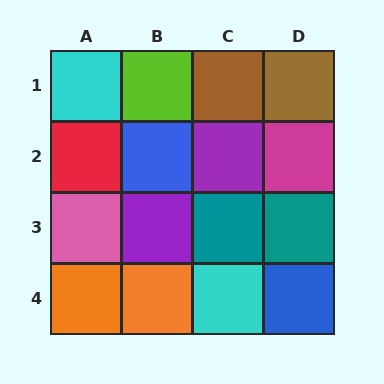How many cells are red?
1 cell is red.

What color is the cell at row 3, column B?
Purple.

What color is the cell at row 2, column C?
Purple.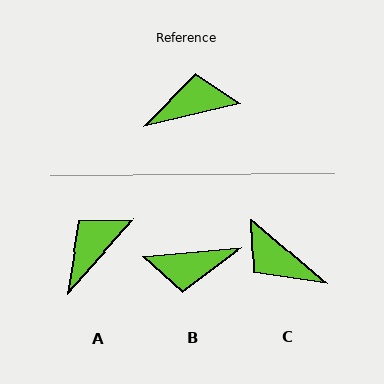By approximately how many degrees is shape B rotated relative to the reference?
Approximately 172 degrees counter-clockwise.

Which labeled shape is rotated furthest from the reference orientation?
B, about 172 degrees away.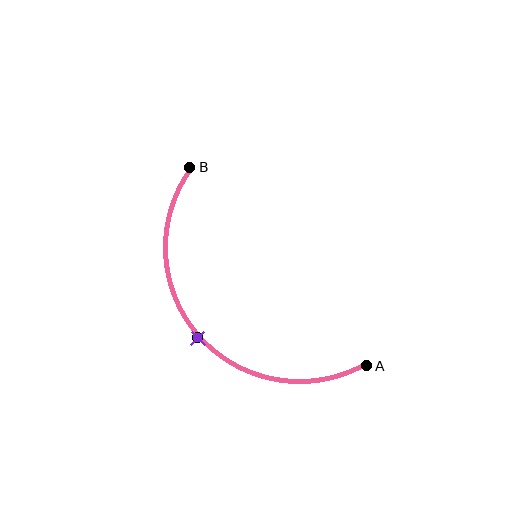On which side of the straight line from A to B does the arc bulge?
The arc bulges below and to the left of the straight line connecting A and B.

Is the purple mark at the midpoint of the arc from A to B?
Yes. The purple mark lies on the arc at equal arc-length from both A and B — it is the arc midpoint.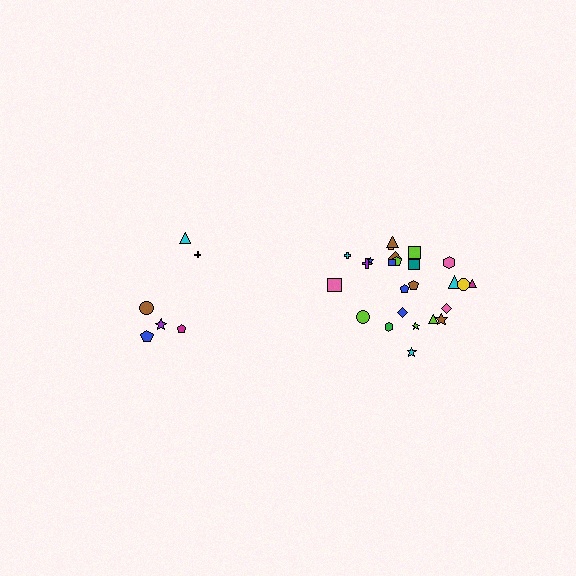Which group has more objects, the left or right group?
The right group.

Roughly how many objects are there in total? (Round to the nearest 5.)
Roughly 30 objects in total.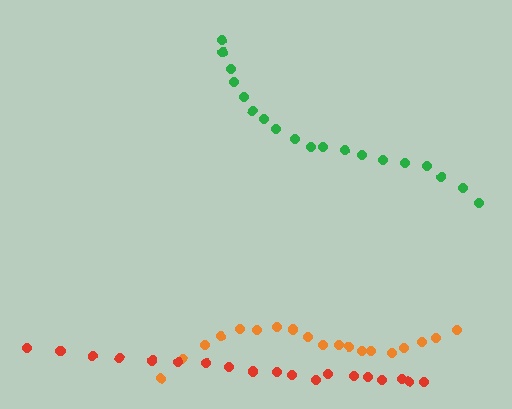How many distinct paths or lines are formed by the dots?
There are 3 distinct paths.